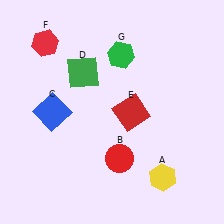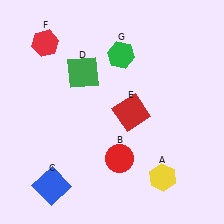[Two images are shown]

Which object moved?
The blue square (C) moved down.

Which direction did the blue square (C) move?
The blue square (C) moved down.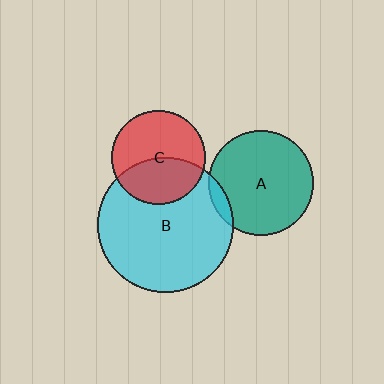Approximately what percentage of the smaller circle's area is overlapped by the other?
Approximately 40%.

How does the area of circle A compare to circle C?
Approximately 1.2 times.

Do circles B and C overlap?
Yes.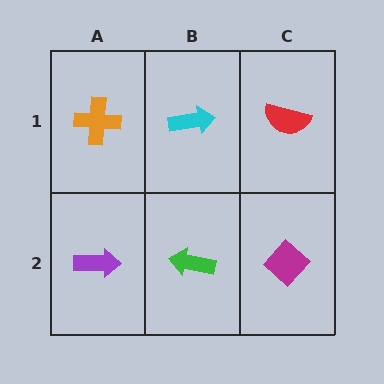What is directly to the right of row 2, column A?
A green arrow.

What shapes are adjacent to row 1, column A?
A purple arrow (row 2, column A), a cyan arrow (row 1, column B).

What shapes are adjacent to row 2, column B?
A cyan arrow (row 1, column B), a purple arrow (row 2, column A), a magenta diamond (row 2, column C).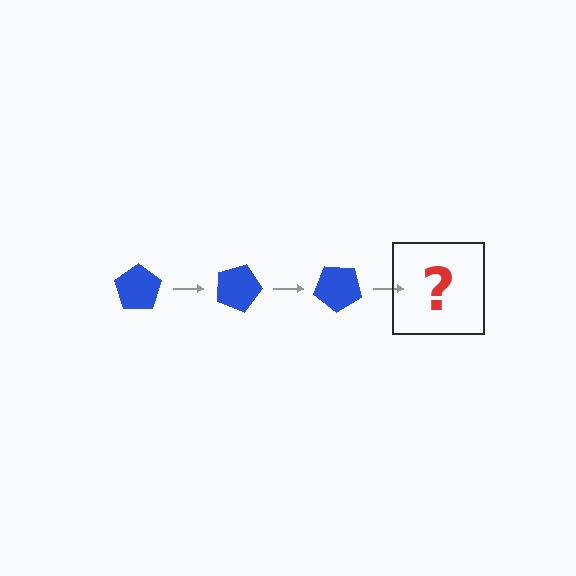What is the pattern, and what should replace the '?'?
The pattern is that the pentagon rotates 20 degrees each step. The '?' should be a blue pentagon rotated 60 degrees.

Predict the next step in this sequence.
The next step is a blue pentagon rotated 60 degrees.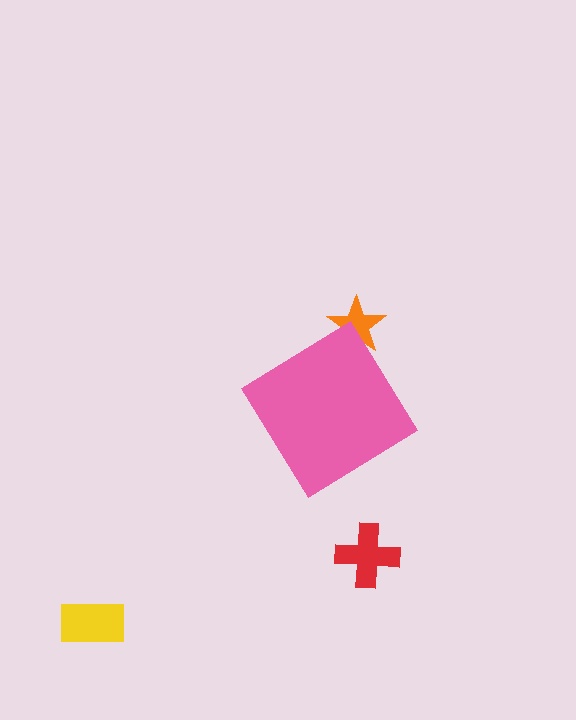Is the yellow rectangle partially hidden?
No, the yellow rectangle is fully visible.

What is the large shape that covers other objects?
A pink diamond.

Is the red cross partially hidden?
No, the red cross is fully visible.